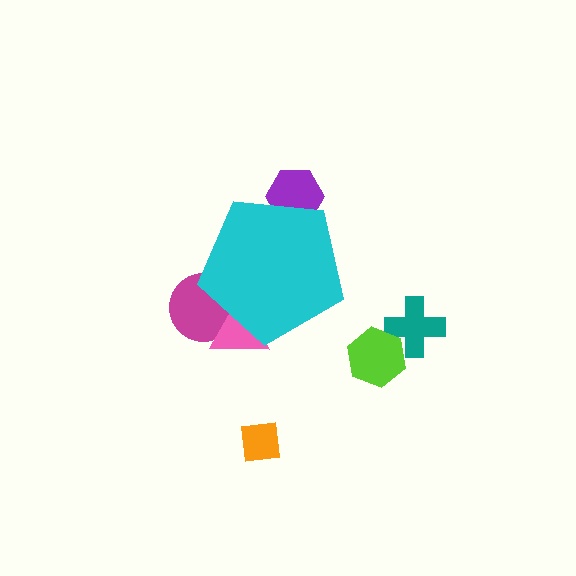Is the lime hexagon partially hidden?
No, the lime hexagon is fully visible.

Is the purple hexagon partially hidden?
Yes, the purple hexagon is partially hidden behind the cyan pentagon.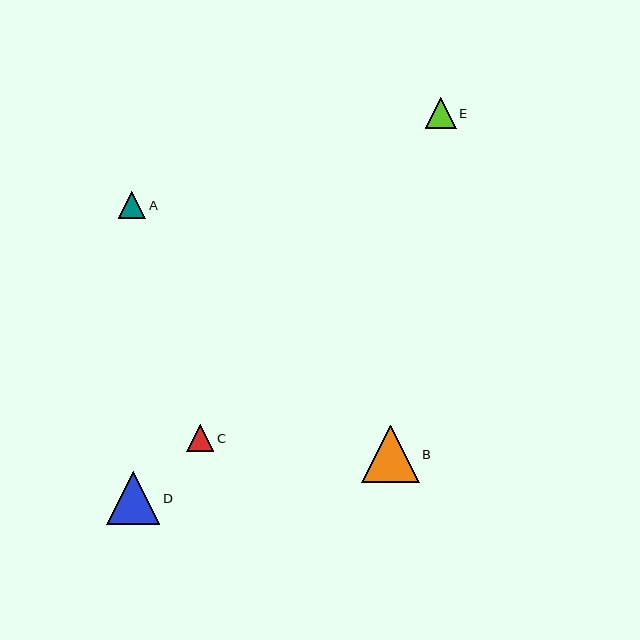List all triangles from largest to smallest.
From largest to smallest: B, D, E, C, A.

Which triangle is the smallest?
Triangle A is the smallest with a size of approximately 27 pixels.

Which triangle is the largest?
Triangle B is the largest with a size of approximately 57 pixels.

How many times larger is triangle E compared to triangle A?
Triangle E is approximately 1.1 times the size of triangle A.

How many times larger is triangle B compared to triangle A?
Triangle B is approximately 2.1 times the size of triangle A.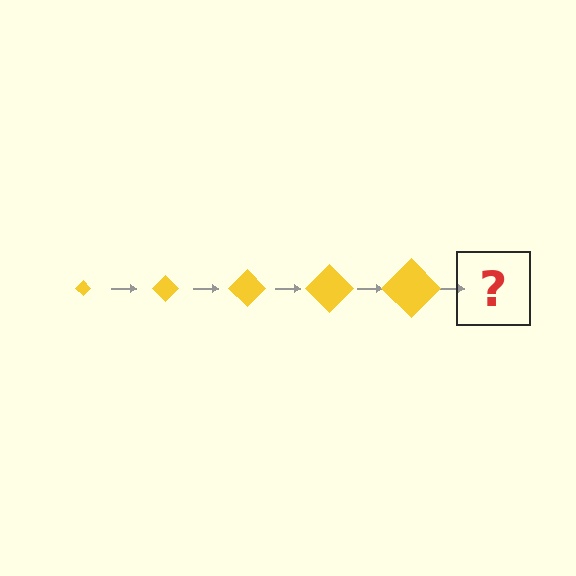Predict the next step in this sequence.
The next step is a yellow diamond, larger than the previous one.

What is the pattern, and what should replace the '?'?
The pattern is that the diamond gets progressively larger each step. The '?' should be a yellow diamond, larger than the previous one.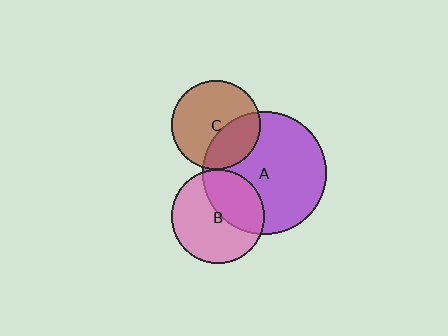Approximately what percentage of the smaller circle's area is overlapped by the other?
Approximately 5%.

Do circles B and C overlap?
Yes.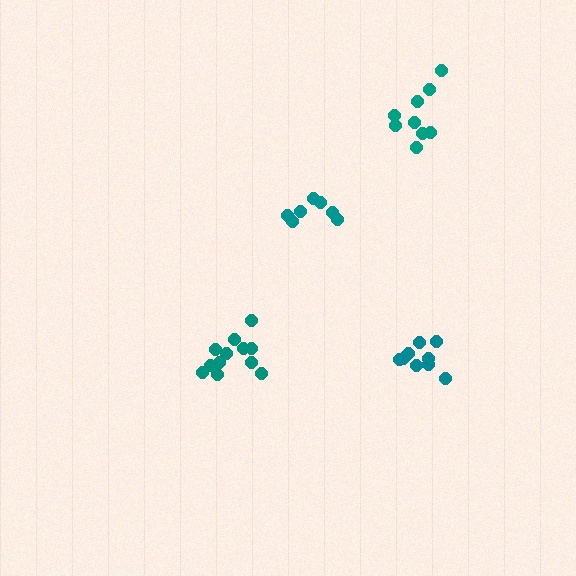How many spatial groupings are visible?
There are 4 spatial groupings.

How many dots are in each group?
Group 1: 7 dots, Group 2: 9 dots, Group 3: 9 dots, Group 4: 12 dots (37 total).